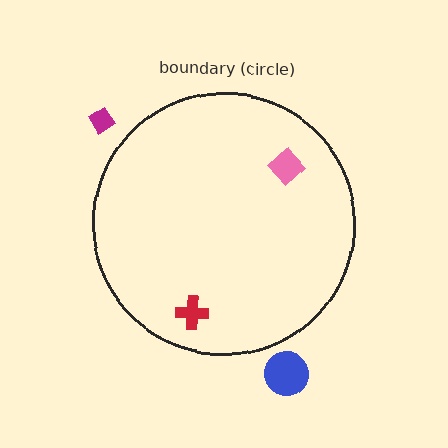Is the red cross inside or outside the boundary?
Inside.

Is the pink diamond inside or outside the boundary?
Inside.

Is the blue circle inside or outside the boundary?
Outside.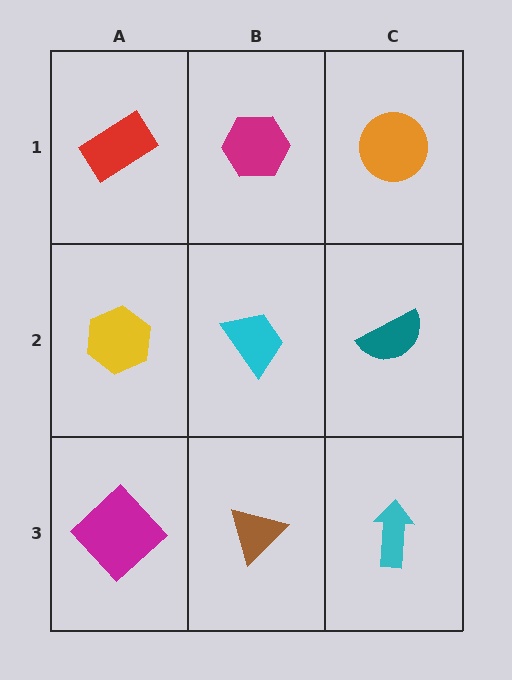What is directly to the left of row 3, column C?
A brown triangle.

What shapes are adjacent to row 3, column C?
A teal semicircle (row 2, column C), a brown triangle (row 3, column B).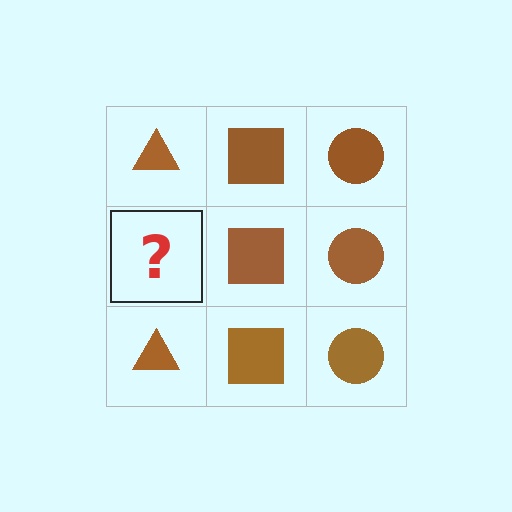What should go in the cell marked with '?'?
The missing cell should contain a brown triangle.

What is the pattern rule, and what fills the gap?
The rule is that each column has a consistent shape. The gap should be filled with a brown triangle.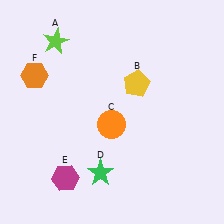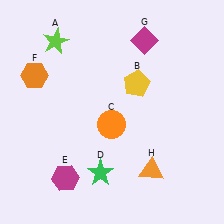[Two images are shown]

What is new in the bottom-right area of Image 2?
An orange triangle (H) was added in the bottom-right area of Image 2.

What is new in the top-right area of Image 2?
A magenta diamond (G) was added in the top-right area of Image 2.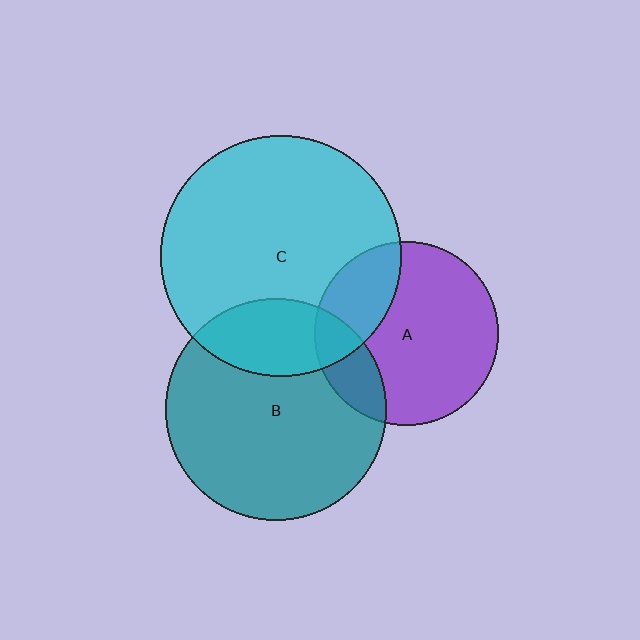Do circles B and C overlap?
Yes.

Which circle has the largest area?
Circle C (cyan).